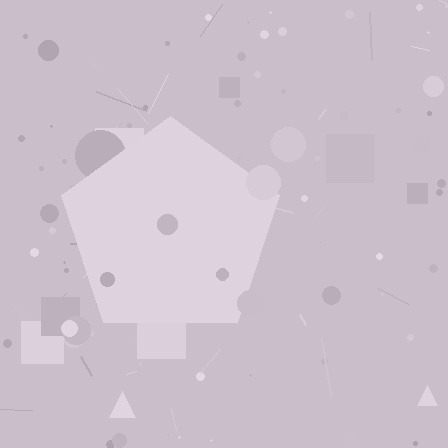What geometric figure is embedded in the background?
A pentagon is embedded in the background.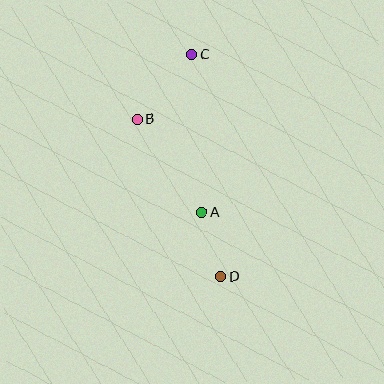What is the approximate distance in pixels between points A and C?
The distance between A and C is approximately 158 pixels.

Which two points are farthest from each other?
Points C and D are farthest from each other.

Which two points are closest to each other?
Points A and D are closest to each other.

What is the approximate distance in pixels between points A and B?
The distance between A and B is approximately 113 pixels.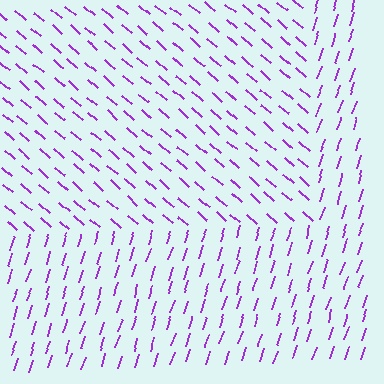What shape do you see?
I see a rectangle.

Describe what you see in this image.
The image is filled with small purple line segments. A rectangle region in the image has lines oriented differently from the surrounding lines, creating a visible texture boundary.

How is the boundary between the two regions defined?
The boundary is defined purely by a change in line orientation (approximately 67 degrees difference). All lines are the same color and thickness.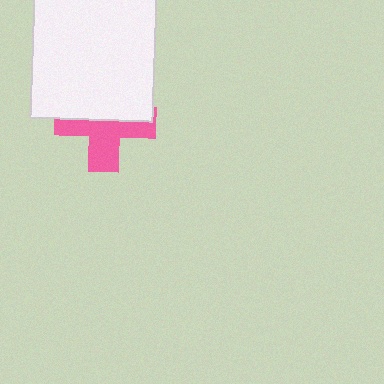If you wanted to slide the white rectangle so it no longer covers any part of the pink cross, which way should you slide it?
Slide it up — that is the most direct way to separate the two shapes.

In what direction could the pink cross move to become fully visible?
The pink cross could move down. That would shift it out from behind the white rectangle entirely.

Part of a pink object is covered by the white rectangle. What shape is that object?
It is a cross.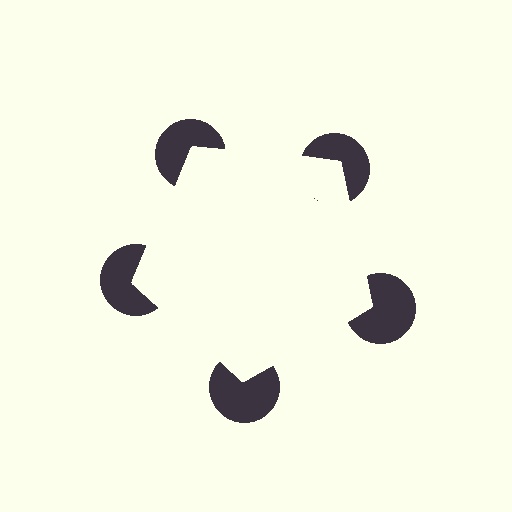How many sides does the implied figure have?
5 sides.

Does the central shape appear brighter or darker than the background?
It typically appears slightly brighter than the background, even though no actual brightness change is drawn.